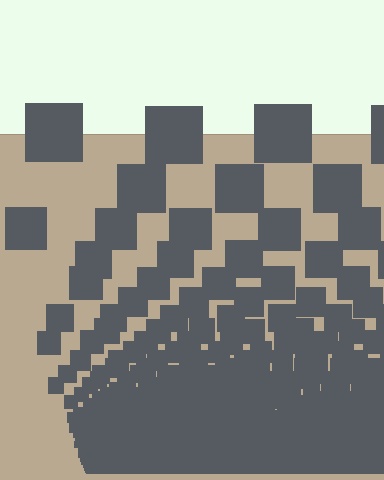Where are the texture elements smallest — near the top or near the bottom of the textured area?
Near the bottom.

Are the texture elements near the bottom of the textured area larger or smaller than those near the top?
Smaller. The gradient is inverted — elements near the bottom are smaller and denser.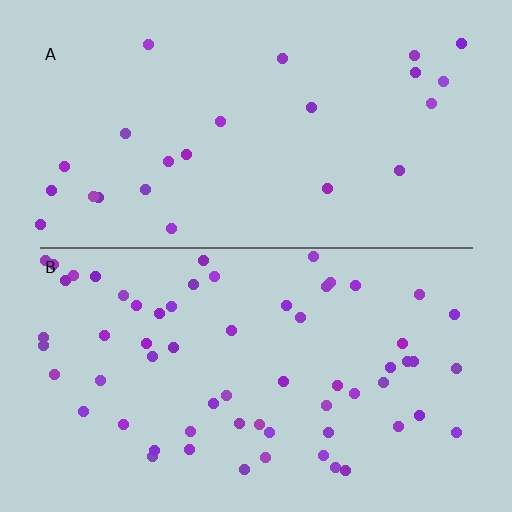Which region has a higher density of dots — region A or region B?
B (the bottom).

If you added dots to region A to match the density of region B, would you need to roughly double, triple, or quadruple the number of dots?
Approximately triple.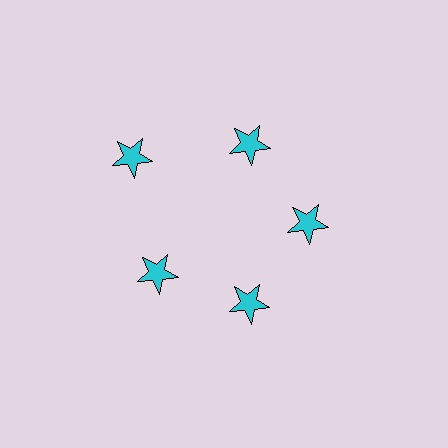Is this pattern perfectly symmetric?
No. The 5 cyan stars are arranged in a ring, but one element near the 10 o'clock position is pushed outward from the center, breaking the 5-fold rotational symmetry.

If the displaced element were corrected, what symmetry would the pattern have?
It would have 5-fold rotational symmetry — the pattern would map onto itself every 72 degrees.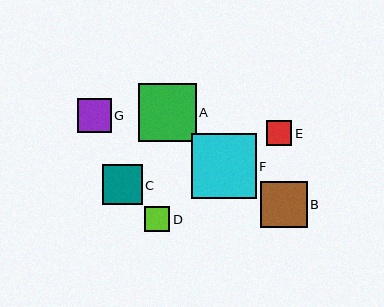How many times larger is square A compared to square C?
Square A is approximately 1.4 times the size of square C.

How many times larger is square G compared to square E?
Square G is approximately 1.3 times the size of square E.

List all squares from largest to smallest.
From largest to smallest: F, A, B, C, G, D, E.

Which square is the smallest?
Square E is the smallest with a size of approximately 25 pixels.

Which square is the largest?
Square F is the largest with a size of approximately 65 pixels.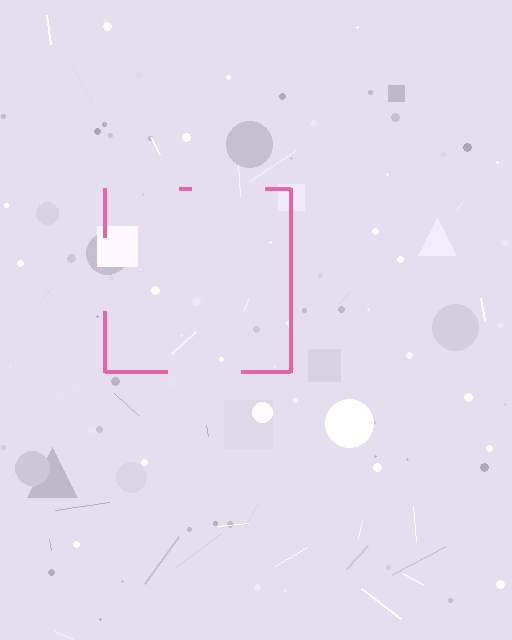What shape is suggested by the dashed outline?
The dashed outline suggests a square.